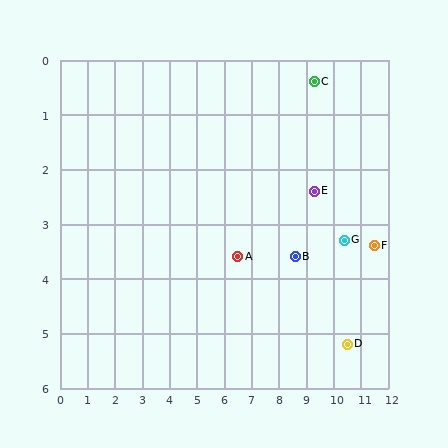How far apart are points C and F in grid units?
Points C and F are about 3.7 grid units apart.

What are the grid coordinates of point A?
Point A is at approximately (6.5, 3.6).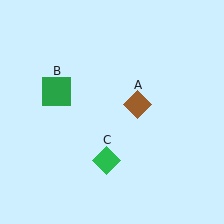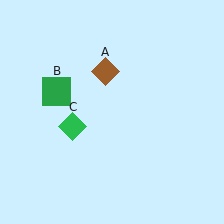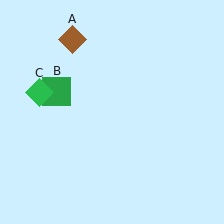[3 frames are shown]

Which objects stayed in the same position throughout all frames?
Green square (object B) remained stationary.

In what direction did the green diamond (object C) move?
The green diamond (object C) moved up and to the left.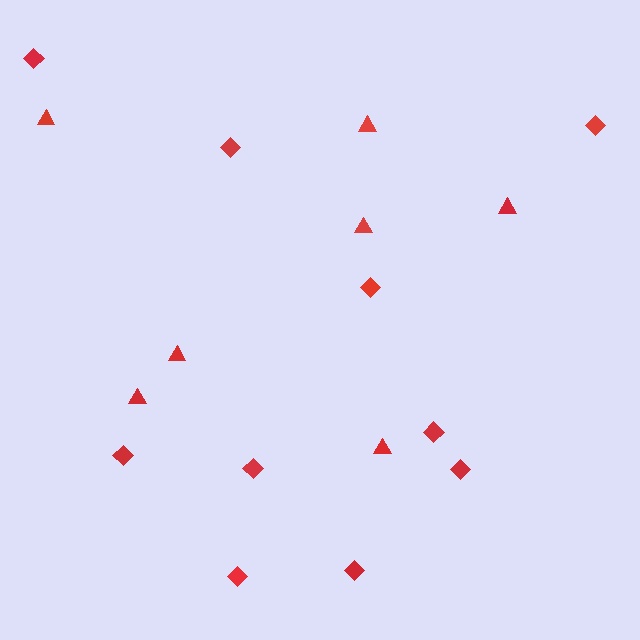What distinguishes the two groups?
There are 2 groups: one group of diamonds (10) and one group of triangles (7).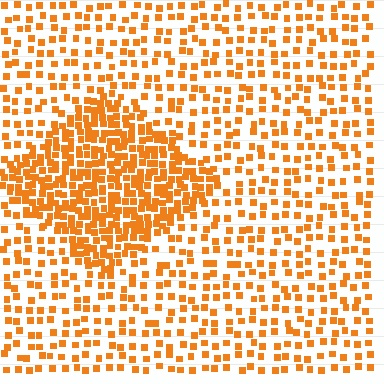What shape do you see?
I see a diamond.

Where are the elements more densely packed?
The elements are more densely packed inside the diamond boundary.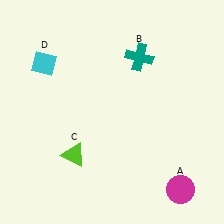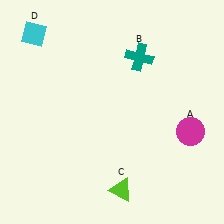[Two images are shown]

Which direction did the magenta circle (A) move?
The magenta circle (A) moved up.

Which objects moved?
The objects that moved are: the magenta circle (A), the lime triangle (C), the cyan diamond (D).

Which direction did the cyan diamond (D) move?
The cyan diamond (D) moved up.